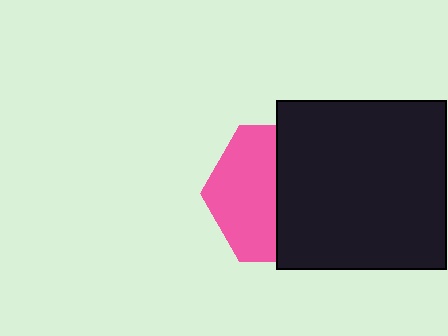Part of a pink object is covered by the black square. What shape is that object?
It is a hexagon.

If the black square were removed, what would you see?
You would see the complete pink hexagon.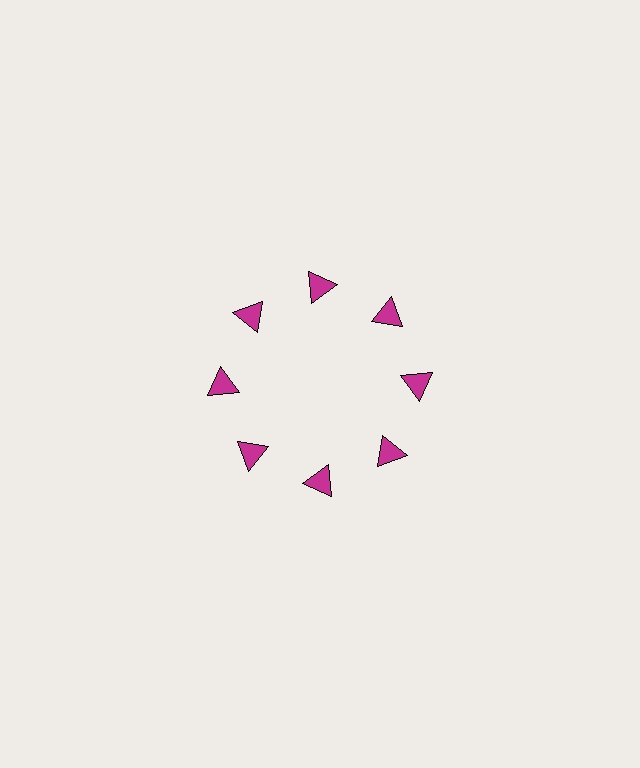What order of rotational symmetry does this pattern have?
This pattern has 8-fold rotational symmetry.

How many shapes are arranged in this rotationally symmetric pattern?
There are 8 shapes, arranged in 8 groups of 1.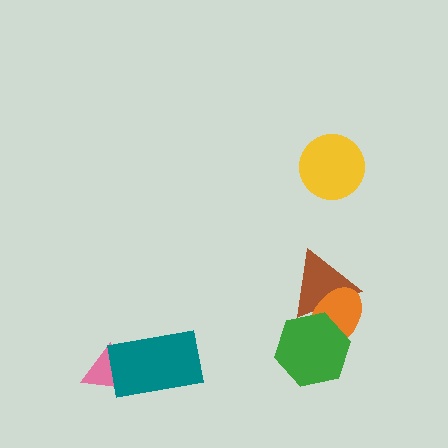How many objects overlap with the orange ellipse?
2 objects overlap with the orange ellipse.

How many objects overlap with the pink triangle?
1 object overlaps with the pink triangle.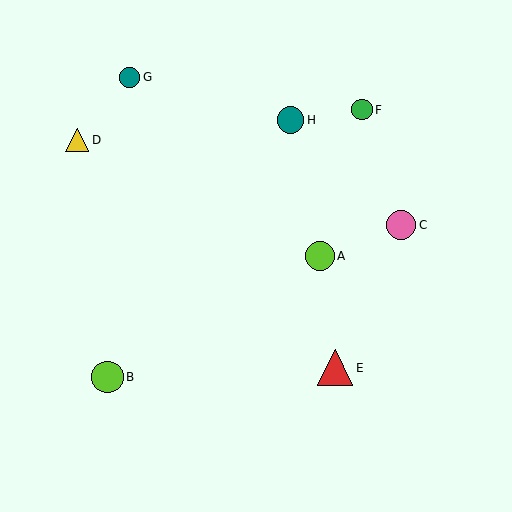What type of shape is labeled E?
Shape E is a red triangle.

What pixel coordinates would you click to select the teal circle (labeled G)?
Click at (130, 77) to select the teal circle G.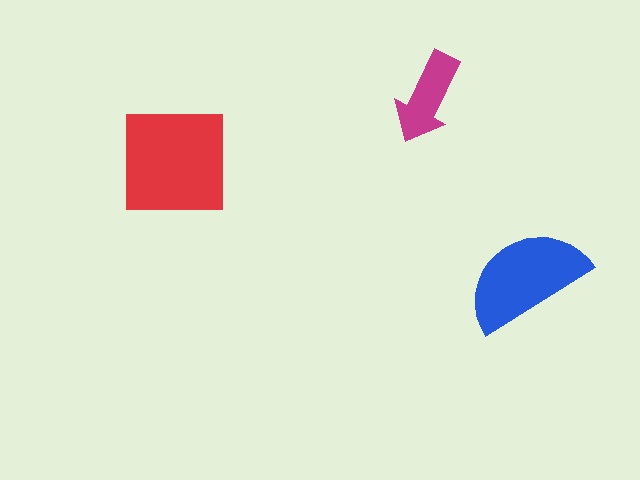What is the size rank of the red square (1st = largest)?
1st.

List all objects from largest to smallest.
The red square, the blue semicircle, the magenta arrow.